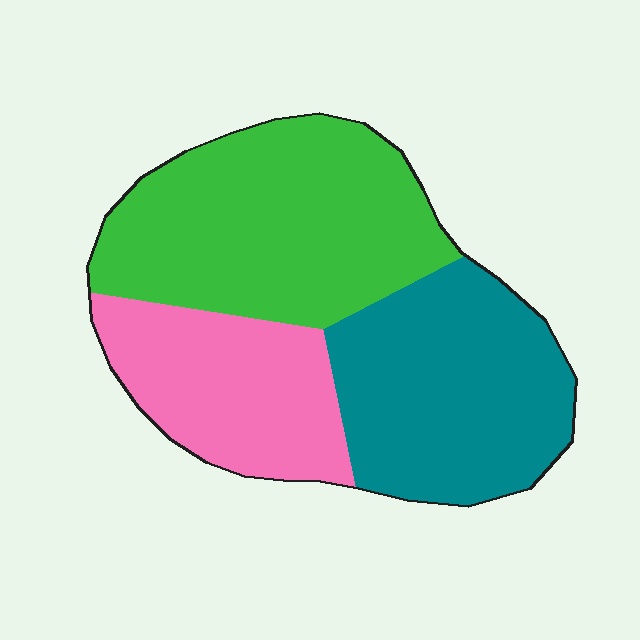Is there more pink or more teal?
Teal.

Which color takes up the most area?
Green, at roughly 40%.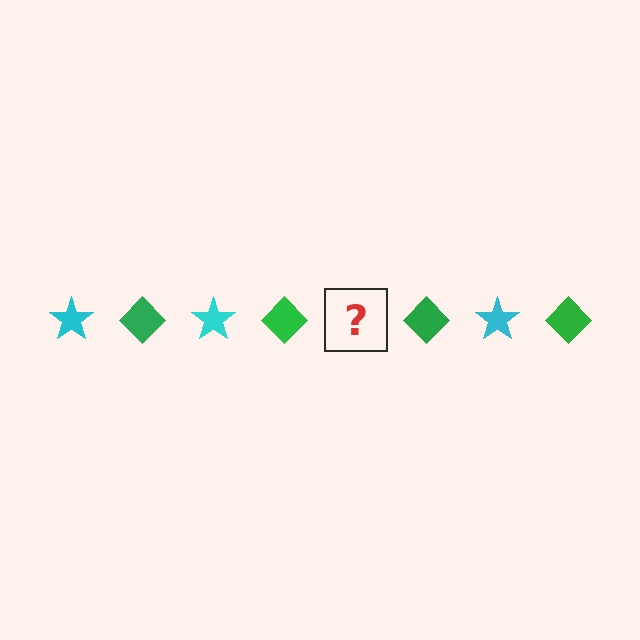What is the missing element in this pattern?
The missing element is a cyan star.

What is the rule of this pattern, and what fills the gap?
The rule is that the pattern alternates between cyan star and green diamond. The gap should be filled with a cyan star.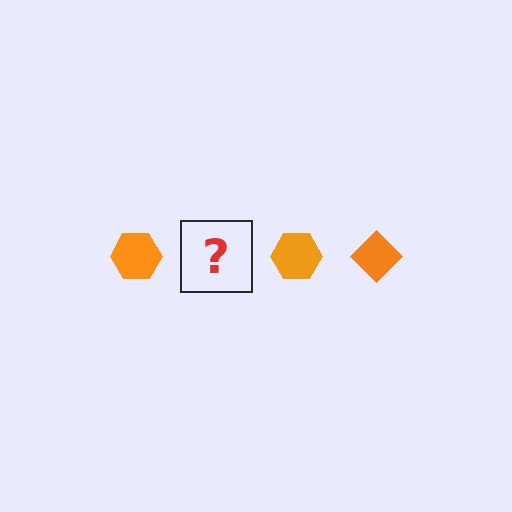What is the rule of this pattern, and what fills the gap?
The rule is that the pattern cycles through hexagon, diamond shapes in orange. The gap should be filled with an orange diamond.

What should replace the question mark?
The question mark should be replaced with an orange diamond.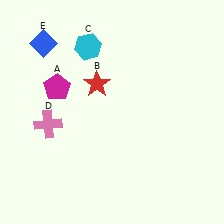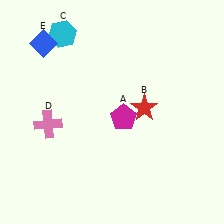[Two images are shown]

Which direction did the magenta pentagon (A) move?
The magenta pentagon (A) moved right.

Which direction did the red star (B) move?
The red star (B) moved right.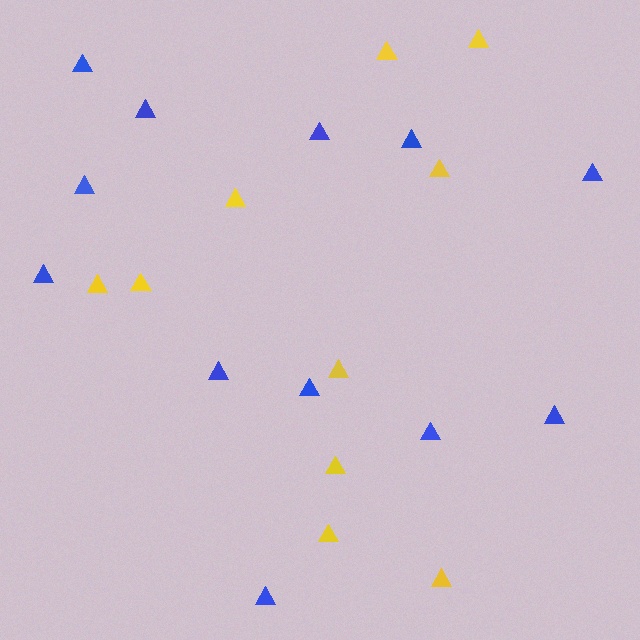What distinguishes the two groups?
There are 2 groups: one group of yellow triangles (10) and one group of blue triangles (12).